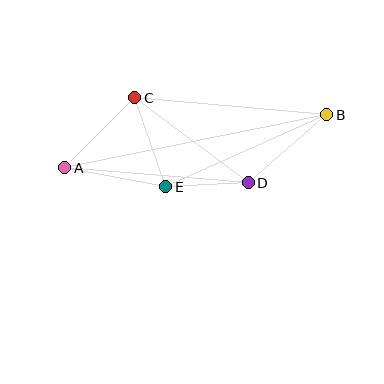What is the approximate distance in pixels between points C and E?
The distance between C and E is approximately 94 pixels.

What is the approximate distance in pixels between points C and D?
The distance between C and D is approximately 142 pixels.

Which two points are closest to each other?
Points D and E are closest to each other.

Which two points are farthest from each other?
Points A and B are farthest from each other.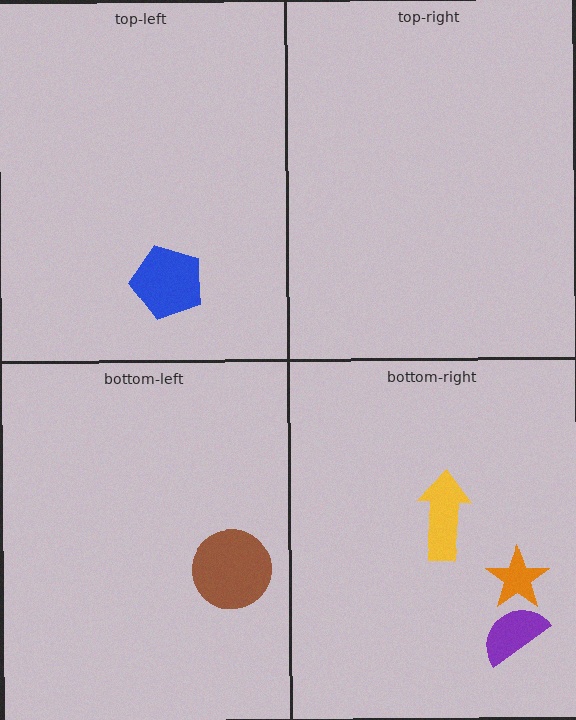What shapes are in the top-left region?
The blue pentagon.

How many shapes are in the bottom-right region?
3.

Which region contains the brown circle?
The bottom-left region.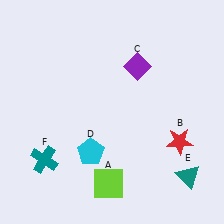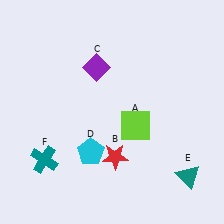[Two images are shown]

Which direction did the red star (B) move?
The red star (B) moved left.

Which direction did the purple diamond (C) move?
The purple diamond (C) moved left.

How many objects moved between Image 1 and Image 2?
3 objects moved between the two images.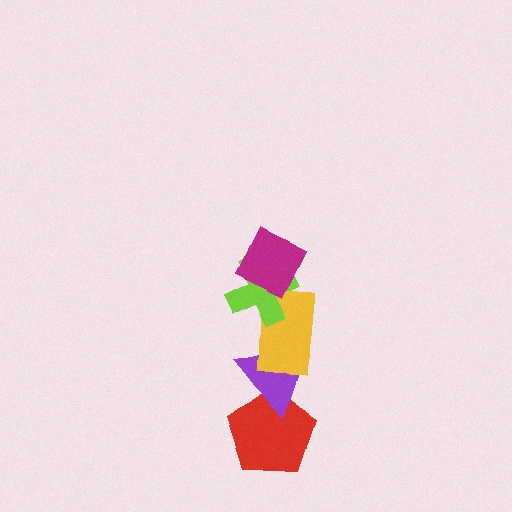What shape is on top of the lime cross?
The magenta diamond is on top of the lime cross.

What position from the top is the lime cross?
The lime cross is 2nd from the top.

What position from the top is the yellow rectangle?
The yellow rectangle is 3rd from the top.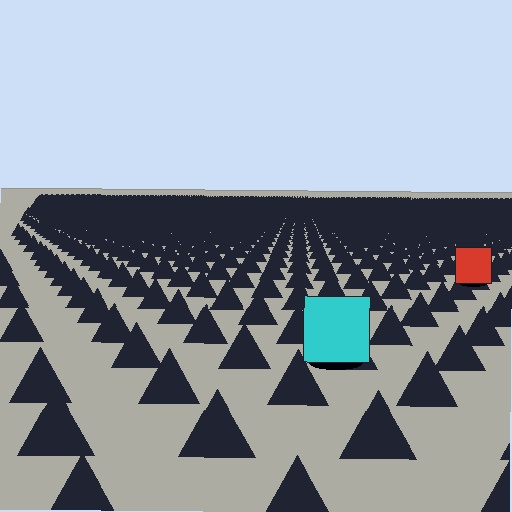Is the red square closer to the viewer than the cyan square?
No. The cyan square is closer — you can tell from the texture gradient: the ground texture is coarser near it.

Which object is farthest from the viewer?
The red square is farthest from the viewer. It appears smaller and the ground texture around it is denser.